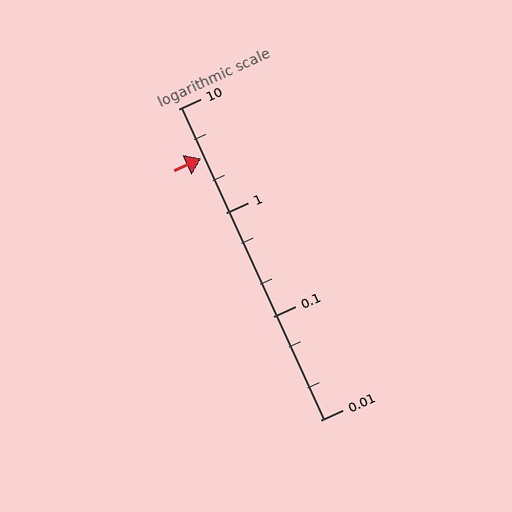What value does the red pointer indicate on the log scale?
The pointer indicates approximately 3.3.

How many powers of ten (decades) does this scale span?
The scale spans 3 decades, from 0.01 to 10.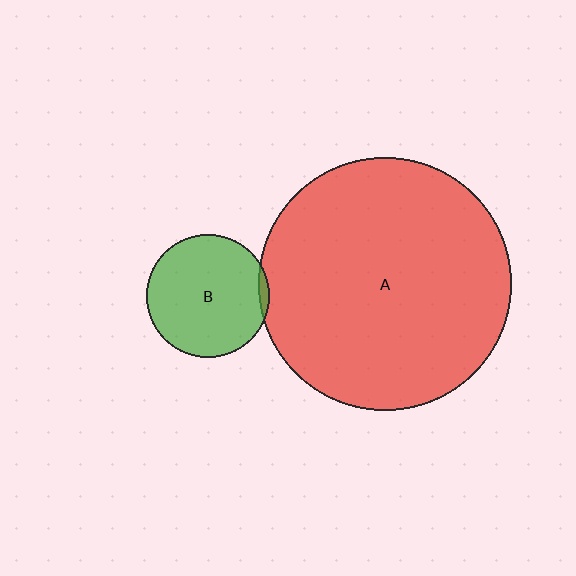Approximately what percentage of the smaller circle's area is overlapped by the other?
Approximately 5%.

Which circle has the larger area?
Circle A (red).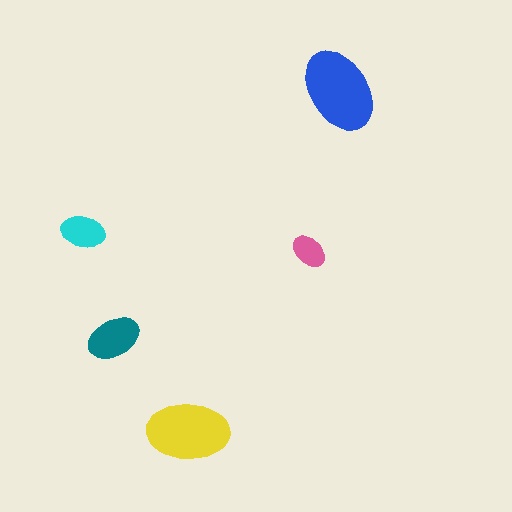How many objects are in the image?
There are 5 objects in the image.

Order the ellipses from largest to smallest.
the blue one, the yellow one, the teal one, the cyan one, the pink one.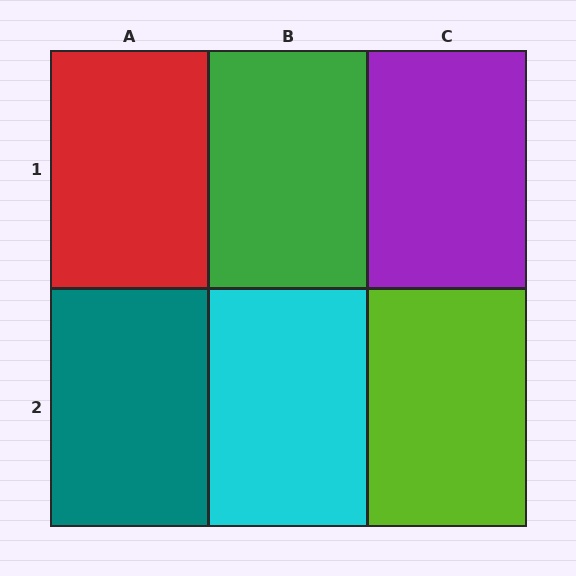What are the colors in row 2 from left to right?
Teal, cyan, lime.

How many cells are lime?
1 cell is lime.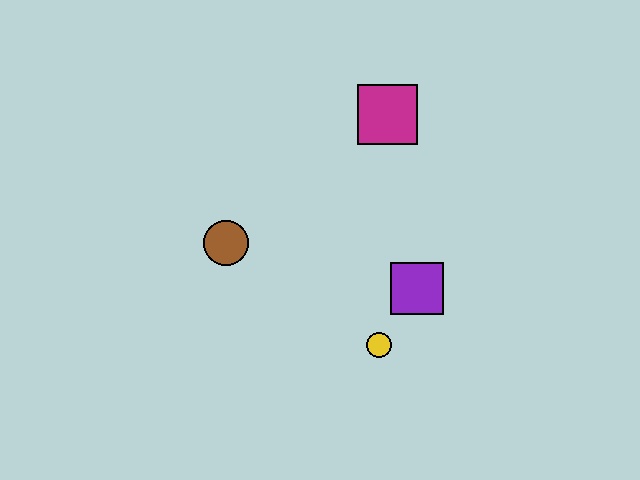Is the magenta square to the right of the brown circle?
Yes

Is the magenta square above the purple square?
Yes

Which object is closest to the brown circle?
The yellow circle is closest to the brown circle.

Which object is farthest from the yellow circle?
The magenta square is farthest from the yellow circle.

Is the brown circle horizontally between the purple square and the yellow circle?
No